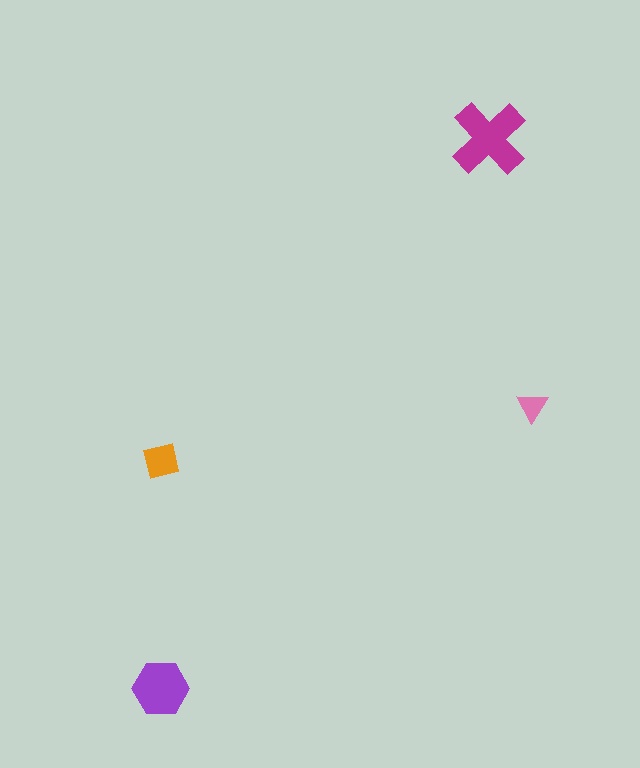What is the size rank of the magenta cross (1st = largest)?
1st.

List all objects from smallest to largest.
The pink triangle, the orange square, the purple hexagon, the magenta cross.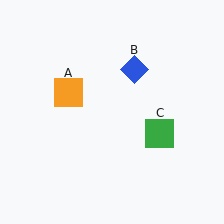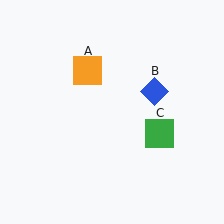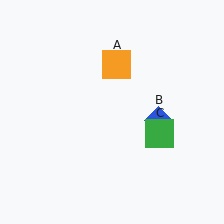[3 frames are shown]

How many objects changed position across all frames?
2 objects changed position: orange square (object A), blue diamond (object B).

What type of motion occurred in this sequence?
The orange square (object A), blue diamond (object B) rotated clockwise around the center of the scene.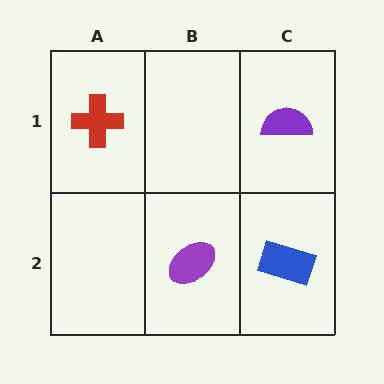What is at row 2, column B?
A purple ellipse.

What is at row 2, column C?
A blue rectangle.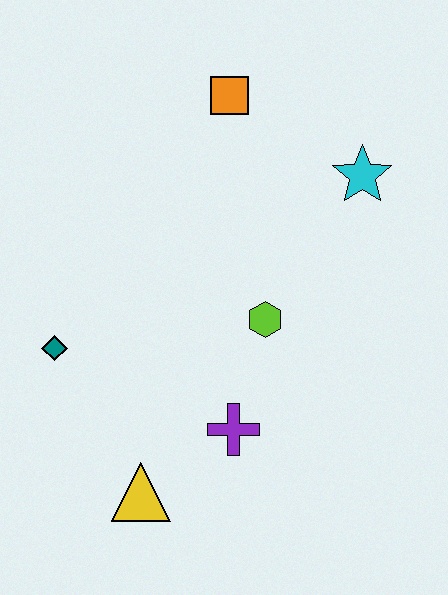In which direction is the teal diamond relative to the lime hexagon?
The teal diamond is to the left of the lime hexagon.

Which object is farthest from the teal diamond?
The cyan star is farthest from the teal diamond.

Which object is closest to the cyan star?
The orange square is closest to the cyan star.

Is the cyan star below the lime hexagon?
No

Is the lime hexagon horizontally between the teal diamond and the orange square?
No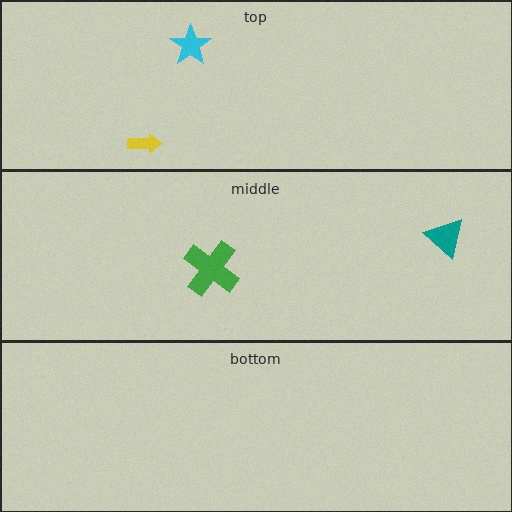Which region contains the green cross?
The middle region.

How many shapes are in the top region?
2.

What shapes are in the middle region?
The teal triangle, the green cross.